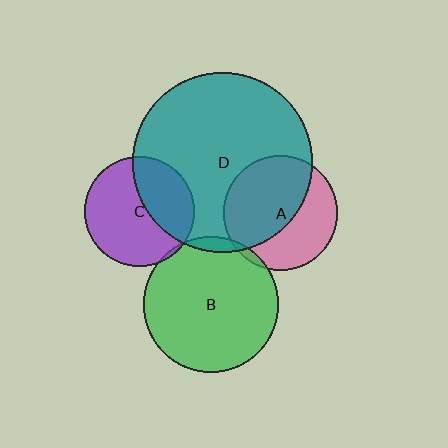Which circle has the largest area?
Circle D (teal).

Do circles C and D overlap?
Yes.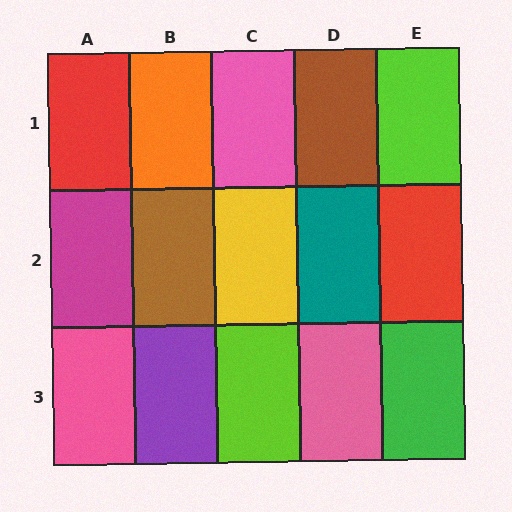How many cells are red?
2 cells are red.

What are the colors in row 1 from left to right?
Red, orange, pink, brown, lime.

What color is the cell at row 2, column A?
Magenta.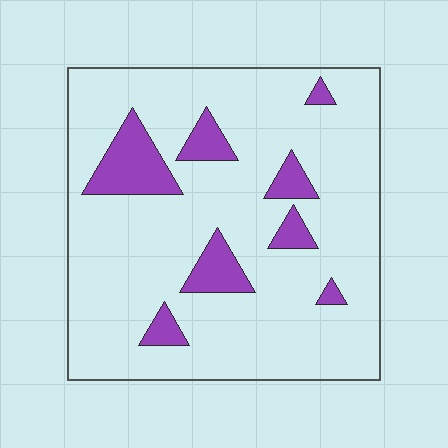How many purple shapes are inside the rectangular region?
8.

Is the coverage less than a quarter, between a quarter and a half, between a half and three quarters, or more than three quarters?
Less than a quarter.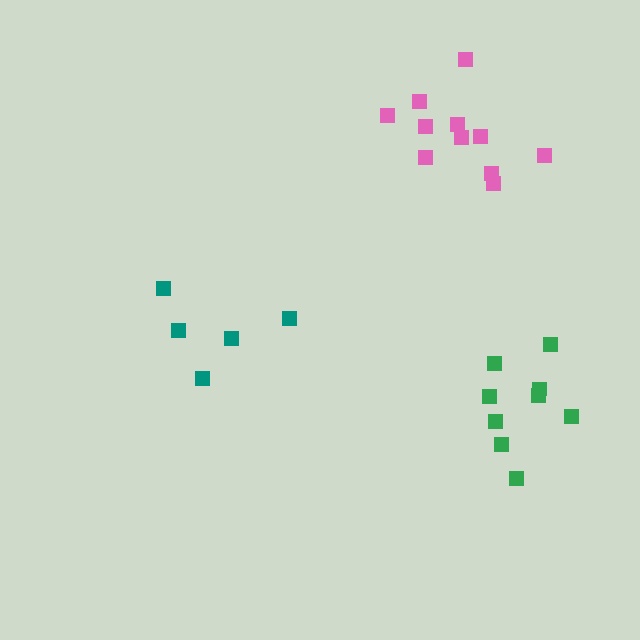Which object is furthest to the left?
The teal cluster is leftmost.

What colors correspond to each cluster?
The clusters are colored: teal, green, pink.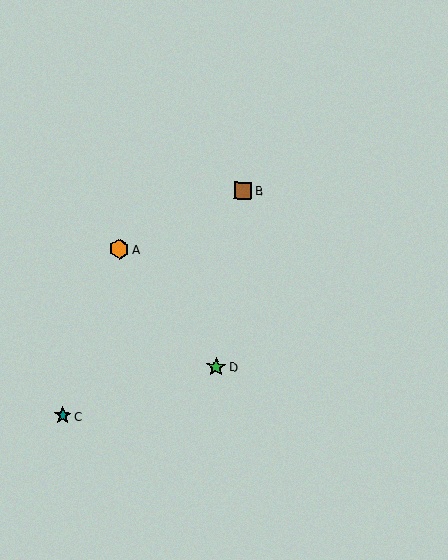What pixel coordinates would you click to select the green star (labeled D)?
Click at (216, 367) to select the green star D.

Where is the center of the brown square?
The center of the brown square is at (243, 191).